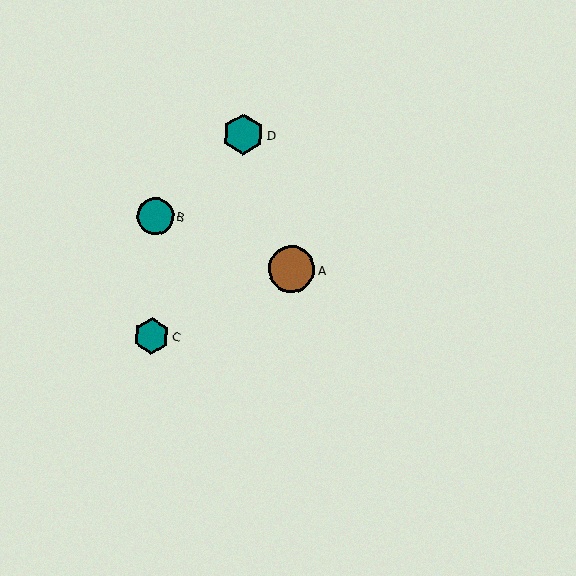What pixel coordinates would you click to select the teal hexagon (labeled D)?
Click at (243, 134) to select the teal hexagon D.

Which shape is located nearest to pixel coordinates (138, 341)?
The teal hexagon (labeled C) at (152, 336) is nearest to that location.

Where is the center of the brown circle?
The center of the brown circle is at (292, 269).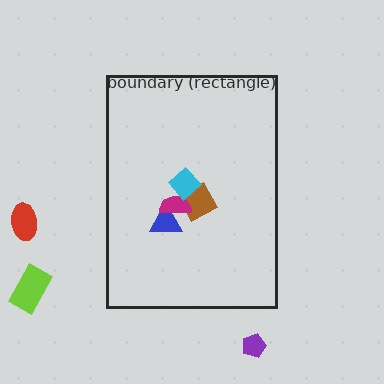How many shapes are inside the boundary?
4 inside, 3 outside.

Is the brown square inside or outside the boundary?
Inside.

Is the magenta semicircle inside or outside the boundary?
Inside.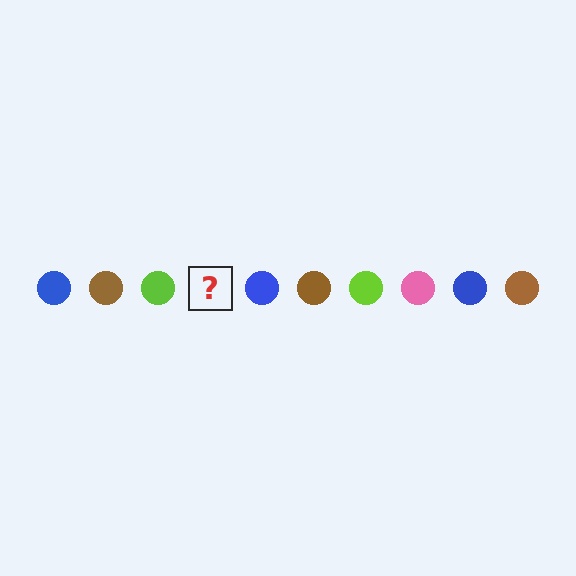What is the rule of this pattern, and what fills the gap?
The rule is that the pattern cycles through blue, brown, lime, pink circles. The gap should be filled with a pink circle.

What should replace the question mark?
The question mark should be replaced with a pink circle.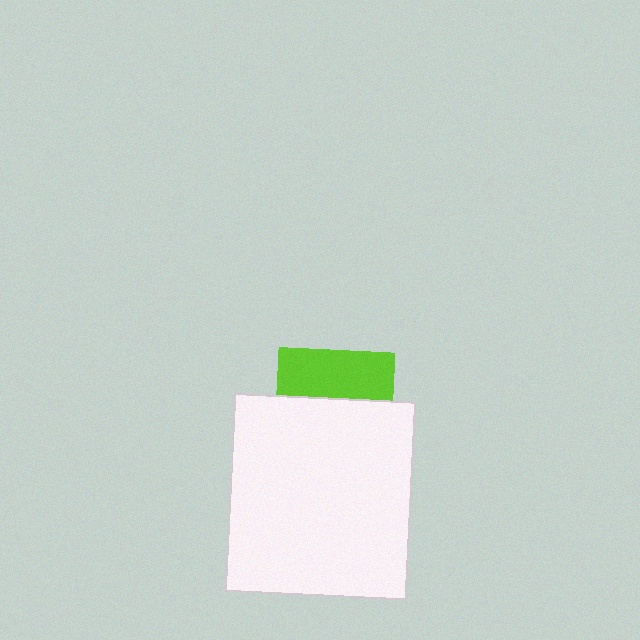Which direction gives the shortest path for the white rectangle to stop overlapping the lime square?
Moving down gives the shortest separation.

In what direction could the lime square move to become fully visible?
The lime square could move up. That would shift it out from behind the white rectangle entirely.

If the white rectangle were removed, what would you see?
You would see the complete lime square.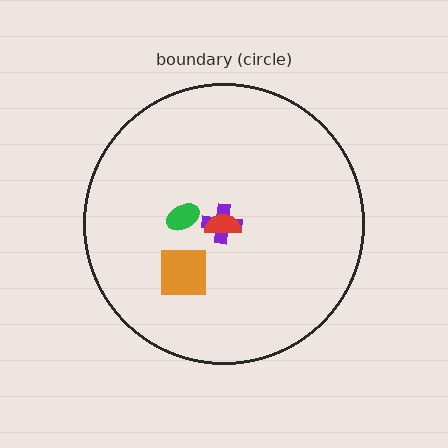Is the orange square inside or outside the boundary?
Inside.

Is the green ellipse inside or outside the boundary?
Inside.